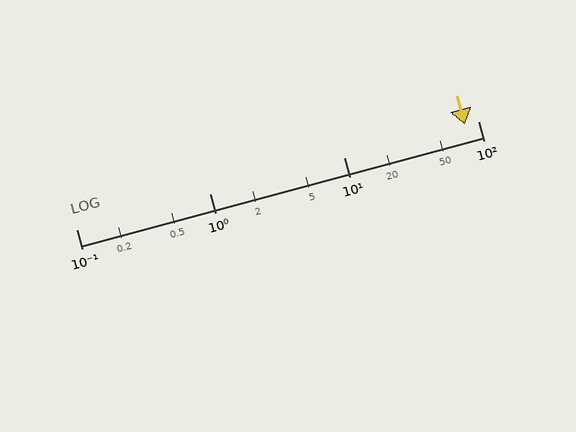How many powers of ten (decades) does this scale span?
The scale spans 3 decades, from 0.1 to 100.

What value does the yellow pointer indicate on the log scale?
The pointer indicates approximately 80.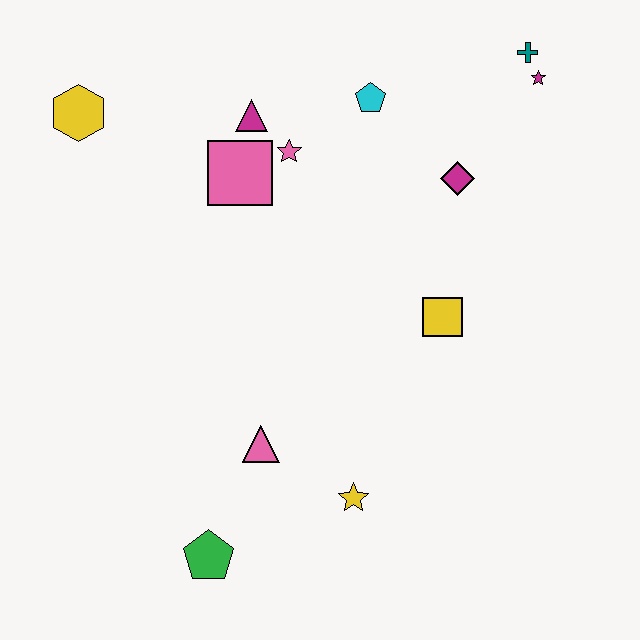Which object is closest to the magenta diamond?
The cyan pentagon is closest to the magenta diamond.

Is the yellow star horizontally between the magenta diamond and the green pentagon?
Yes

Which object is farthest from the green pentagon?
The teal cross is farthest from the green pentagon.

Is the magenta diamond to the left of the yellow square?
No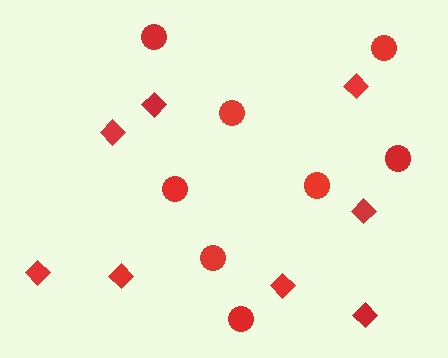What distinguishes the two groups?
There are 2 groups: one group of circles (8) and one group of diamonds (8).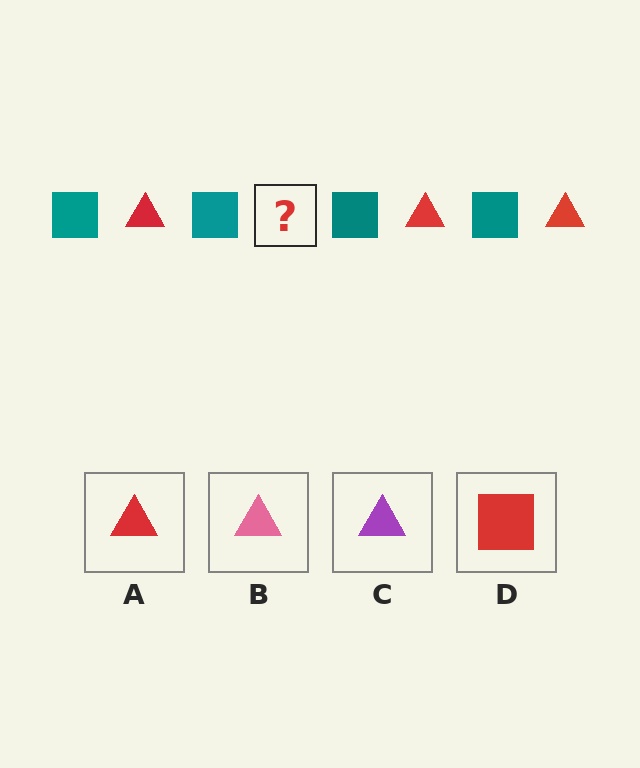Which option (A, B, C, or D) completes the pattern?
A.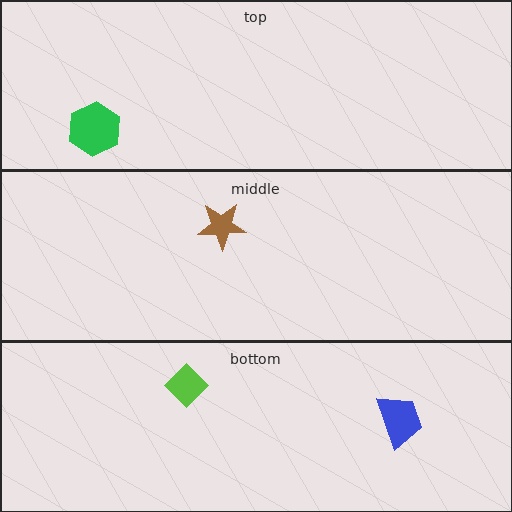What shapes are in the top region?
The green hexagon.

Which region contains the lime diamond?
The bottom region.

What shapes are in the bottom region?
The lime diamond, the blue trapezoid.